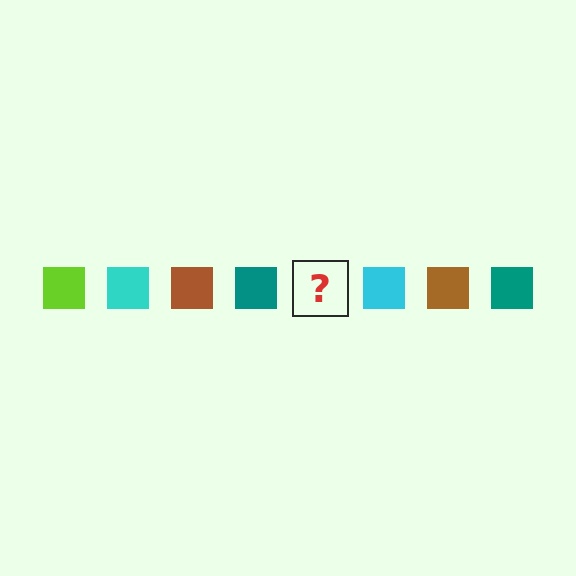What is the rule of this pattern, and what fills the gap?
The rule is that the pattern cycles through lime, cyan, brown, teal squares. The gap should be filled with a lime square.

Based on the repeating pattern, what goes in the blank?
The blank should be a lime square.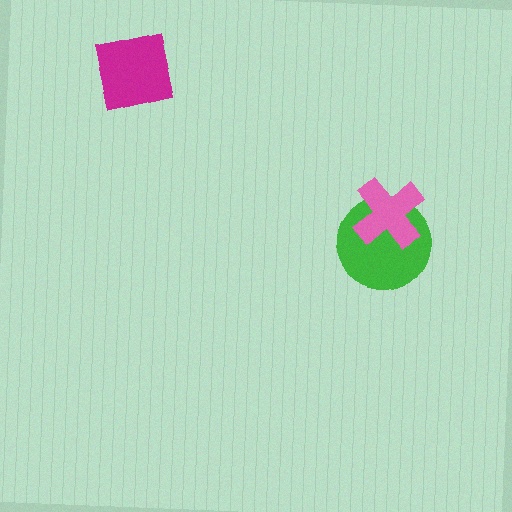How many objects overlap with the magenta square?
0 objects overlap with the magenta square.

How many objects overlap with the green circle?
1 object overlaps with the green circle.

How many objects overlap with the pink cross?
1 object overlaps with the pink cross.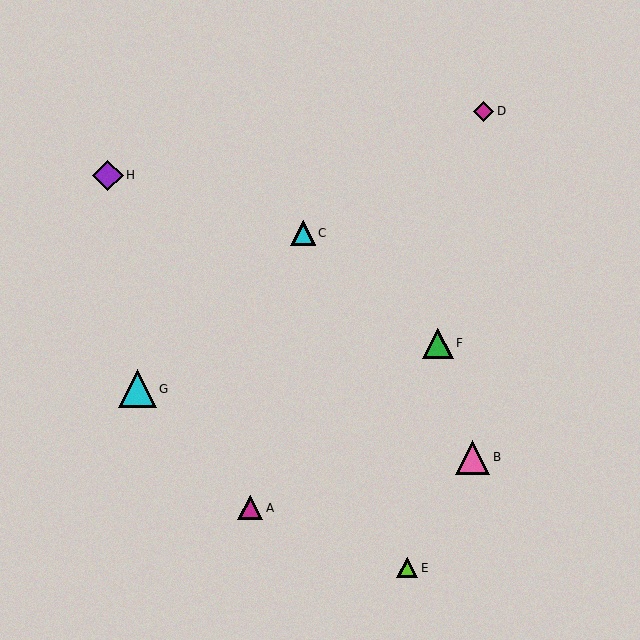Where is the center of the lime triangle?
The center of the lime triangle is at (407, 568).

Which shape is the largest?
The cyan triangle (labeled G) is the largest.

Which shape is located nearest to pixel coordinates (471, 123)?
The magenta diamond (labeled D) at (484, 111) is nearest to that location.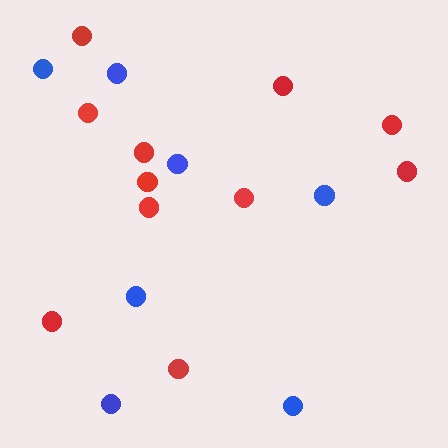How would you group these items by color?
There are 2 groups: one group of red circles (11) and one group of blue circles (7).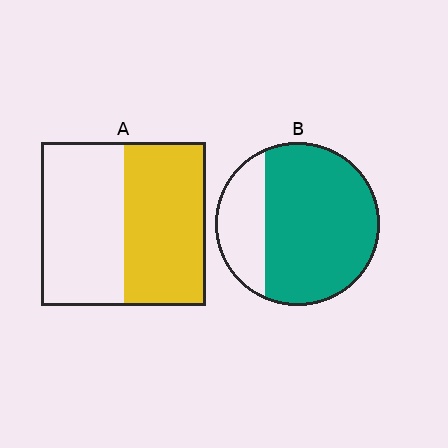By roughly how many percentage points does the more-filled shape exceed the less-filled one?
By roughly 25 percentage points (B over A).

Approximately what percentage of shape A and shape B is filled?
A is approximately 50% and B is approximately 75%.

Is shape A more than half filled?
Roughly half.